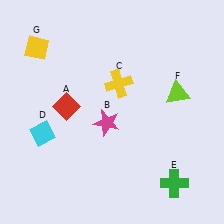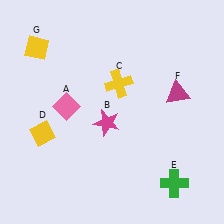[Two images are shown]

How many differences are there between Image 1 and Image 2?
There are 3 differences between the two images.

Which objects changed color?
A changed from red to pink. D changed from cyan to yellow. F changed from lime to magenta.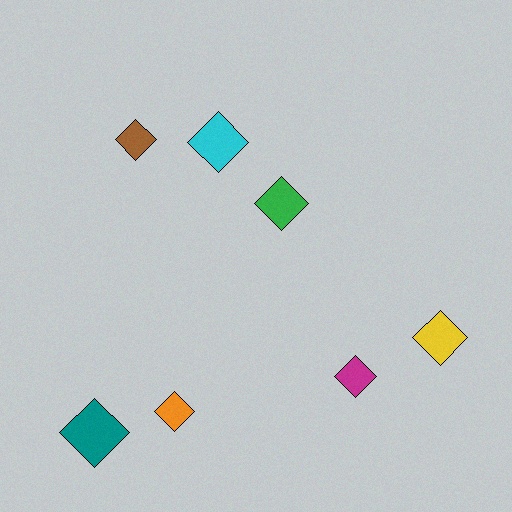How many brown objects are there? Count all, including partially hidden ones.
There is 1 brown object.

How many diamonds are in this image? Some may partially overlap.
There are 7 diamonds.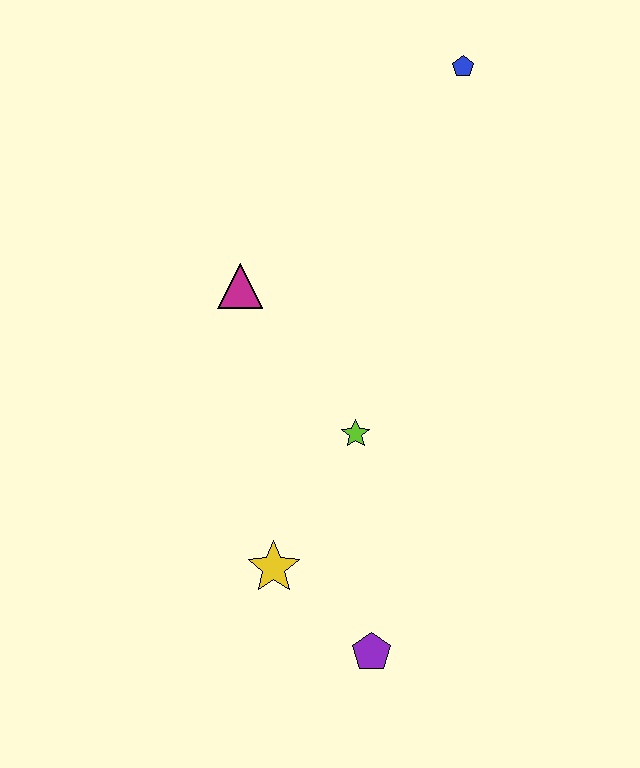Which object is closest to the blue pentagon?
The magenta triangle is closest to the blue pentagon.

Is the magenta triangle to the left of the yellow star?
Yes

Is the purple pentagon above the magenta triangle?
No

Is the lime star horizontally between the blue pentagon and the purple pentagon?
No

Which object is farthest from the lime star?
The blue pentagon is farthest from the lime star.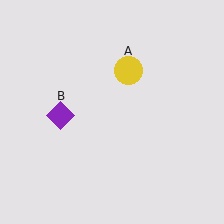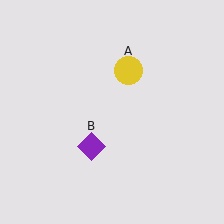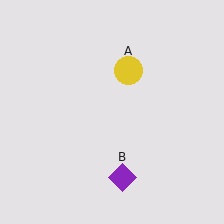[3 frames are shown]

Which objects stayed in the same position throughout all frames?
Yellow circle (object A) remained stationary.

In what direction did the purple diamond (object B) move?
The purple diamond (object B) moved down and to the right.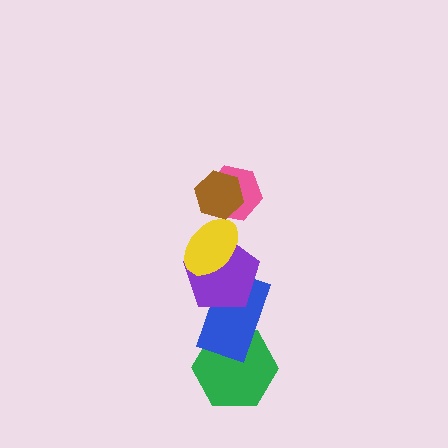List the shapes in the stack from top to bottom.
From top to bottom: the brown hexagon, the pink hexagon, the yellow ellipse, the purple pentagon, the blue rectangle, the green hexagon.